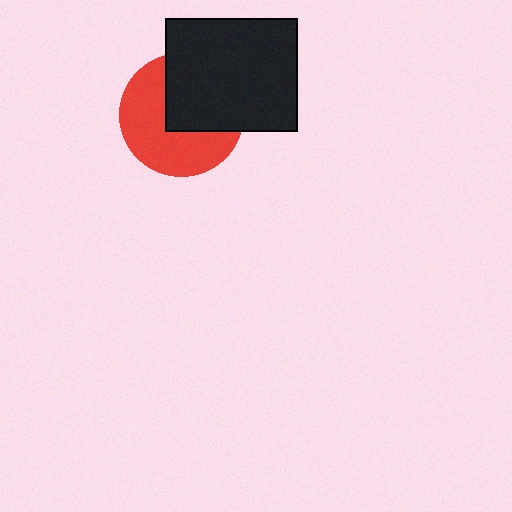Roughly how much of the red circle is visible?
About half of it is visible (roughly 56%).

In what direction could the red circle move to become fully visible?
The red circle could move toward the lower-left. That would shift it out from behind the black rectangle entirely.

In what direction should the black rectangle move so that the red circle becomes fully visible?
The black rectangle should move toward the upper-right. That is the shortest direction to clear the overlap and leave the red circle fully visible.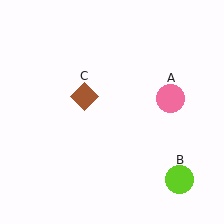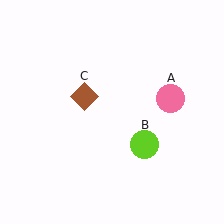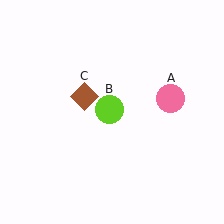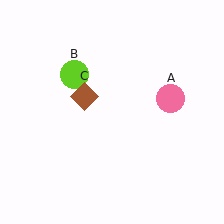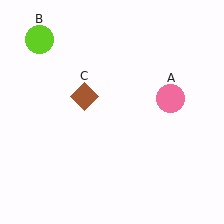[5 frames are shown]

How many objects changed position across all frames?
1 object changed position: lime circle (object B).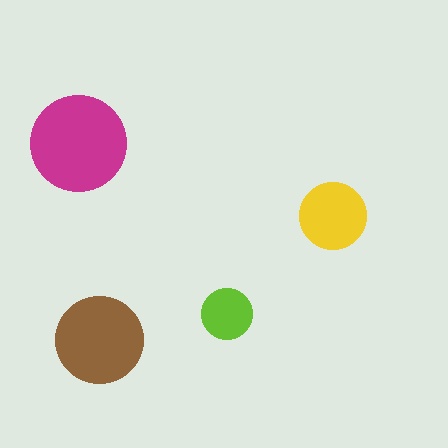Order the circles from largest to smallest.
the magenta one, the brown one, the yellow one, the lime one.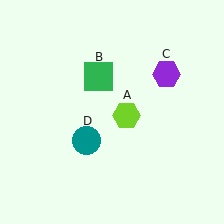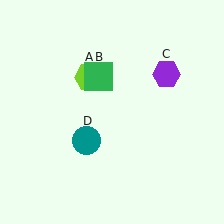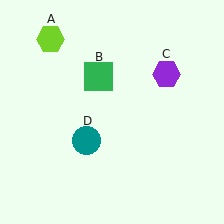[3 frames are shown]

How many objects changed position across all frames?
1 object changed position: lime hexagon (object A).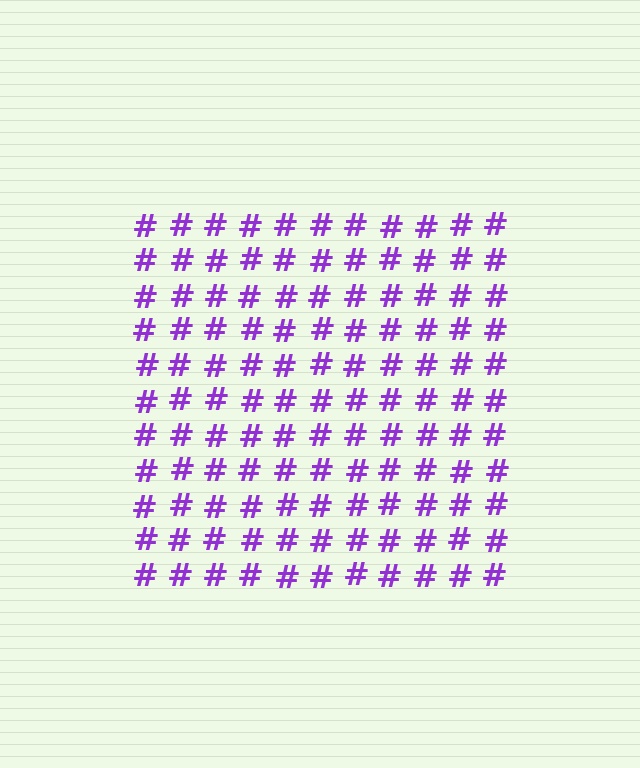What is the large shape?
The large shape is a square.